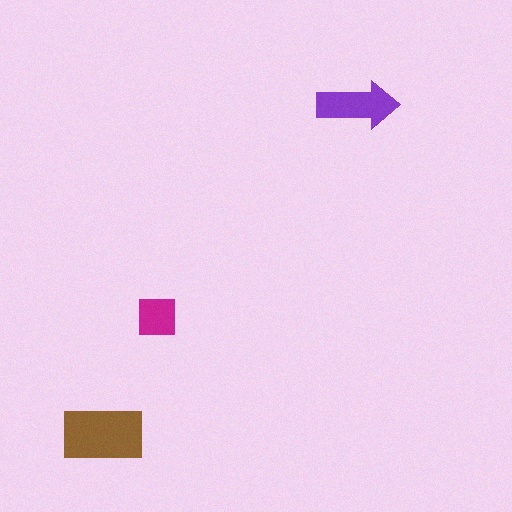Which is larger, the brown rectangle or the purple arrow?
The brown rectangle.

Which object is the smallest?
The magenta square.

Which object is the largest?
The brown rectangle.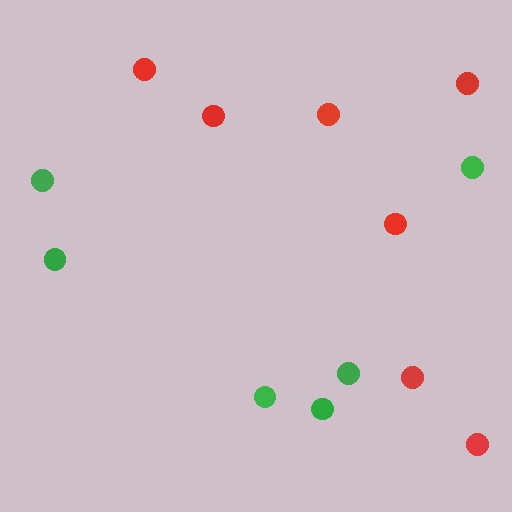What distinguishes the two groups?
There are 2 groups: one group of green circles (6) and one group of red circles (7).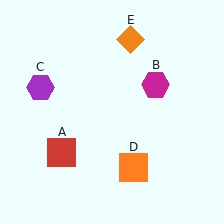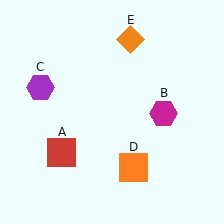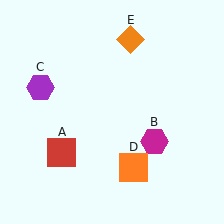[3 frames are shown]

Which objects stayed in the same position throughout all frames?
Red square (object A) and purple hexagon (object C) and orange square (object D) and orange diamond (object E) remained stationary.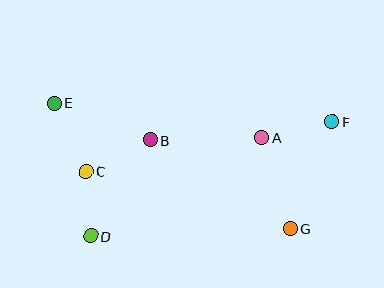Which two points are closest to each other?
Points C and D are closest to each other.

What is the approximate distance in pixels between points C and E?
The distance between C and E is approximately 76 pixels.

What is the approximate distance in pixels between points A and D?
The distance between A and D is approximately 197 pixels.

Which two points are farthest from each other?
Points E and F are farthest from each other.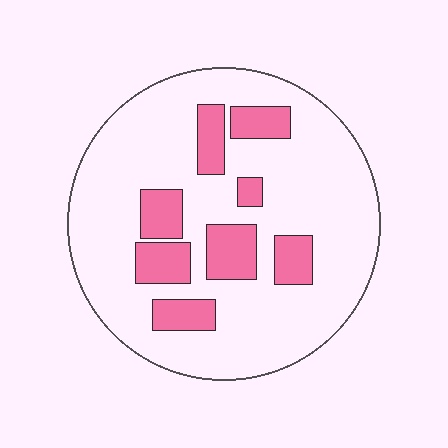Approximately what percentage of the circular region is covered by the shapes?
Approximately 20%.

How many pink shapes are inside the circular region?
8.